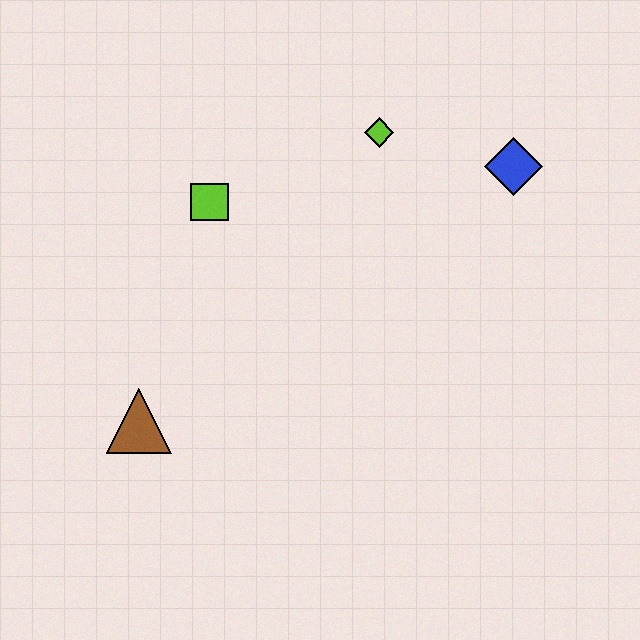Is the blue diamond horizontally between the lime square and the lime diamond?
No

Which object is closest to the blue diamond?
The lime diamond is closest to the blue diamond.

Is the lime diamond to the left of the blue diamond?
Yes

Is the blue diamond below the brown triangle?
No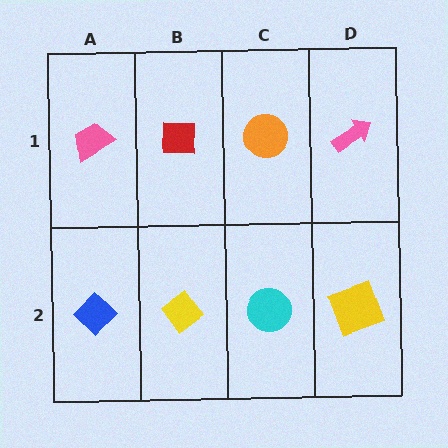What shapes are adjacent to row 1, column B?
A yellow diamond (row 2, column B), a pink trapezoid (row 1, column A), an orange circle (row 1, column C).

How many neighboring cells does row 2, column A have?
2.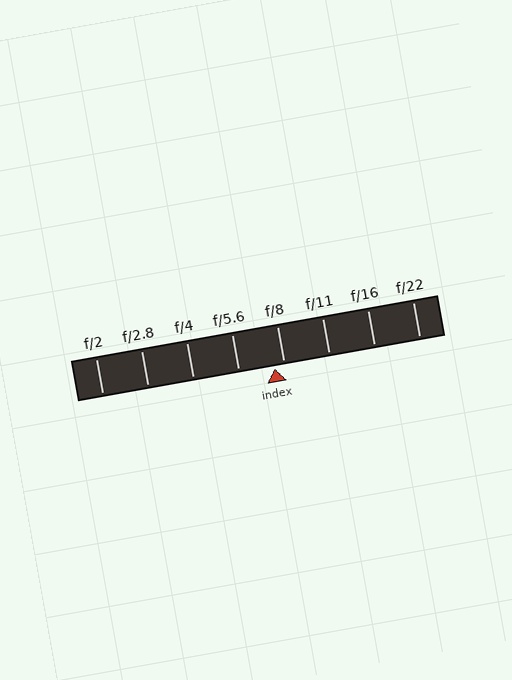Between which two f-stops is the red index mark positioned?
The index mark is between f/5.6 and f/8.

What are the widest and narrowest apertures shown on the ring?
The widest aperture shown is f/2 and the narrowest is f/22.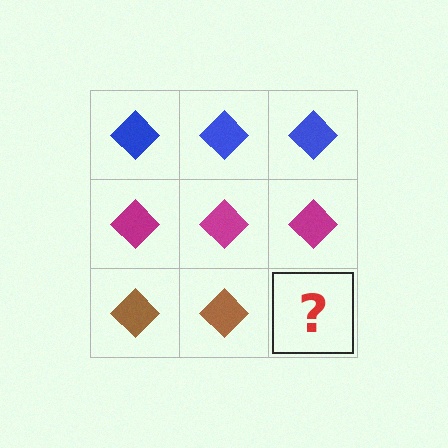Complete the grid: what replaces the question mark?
The question mark should be replaced with a brown diamond.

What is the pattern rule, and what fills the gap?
The rule is that each row has a consistent color. The gap should be filled with a brown diamond.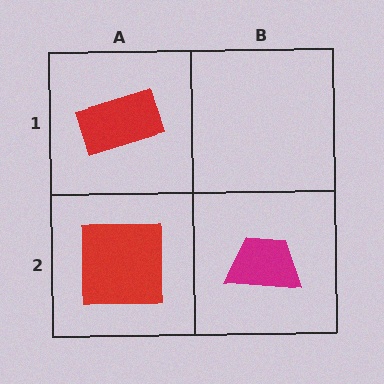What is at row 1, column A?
A red rectangle.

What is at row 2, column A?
A red square.